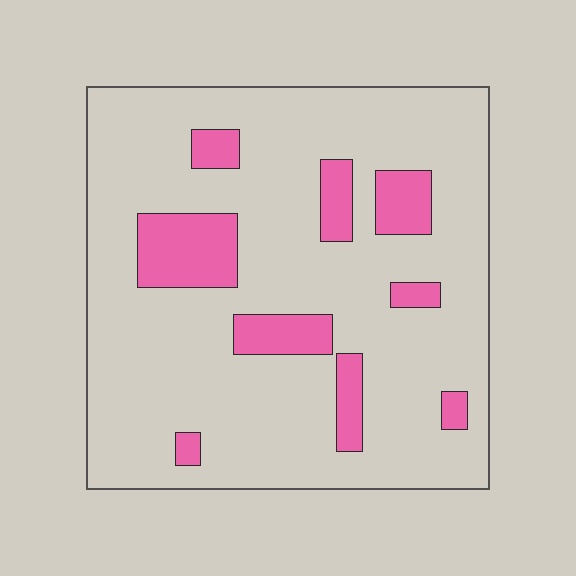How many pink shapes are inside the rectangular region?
9.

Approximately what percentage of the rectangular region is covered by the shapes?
Approximately 15%.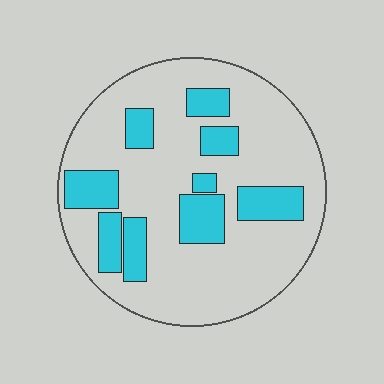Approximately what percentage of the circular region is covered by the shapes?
Approximately 25%.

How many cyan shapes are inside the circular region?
9.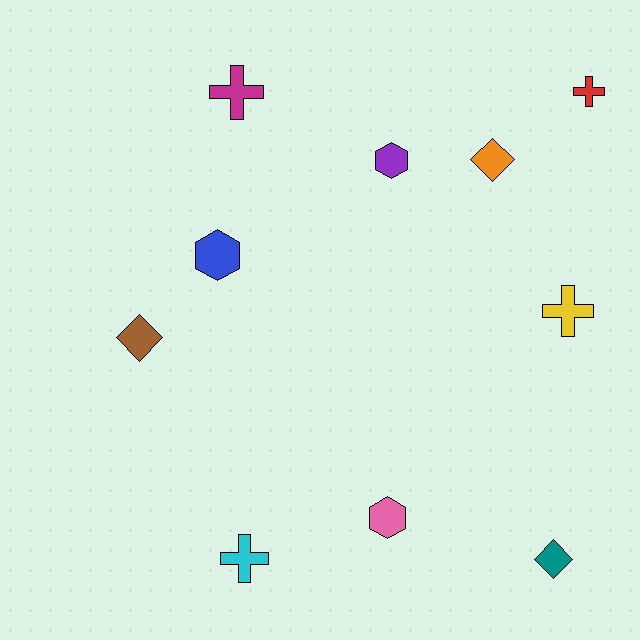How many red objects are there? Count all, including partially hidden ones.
There is 1 red object.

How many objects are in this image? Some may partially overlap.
There are 10 objects.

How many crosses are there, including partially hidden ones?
There are 4 crosses.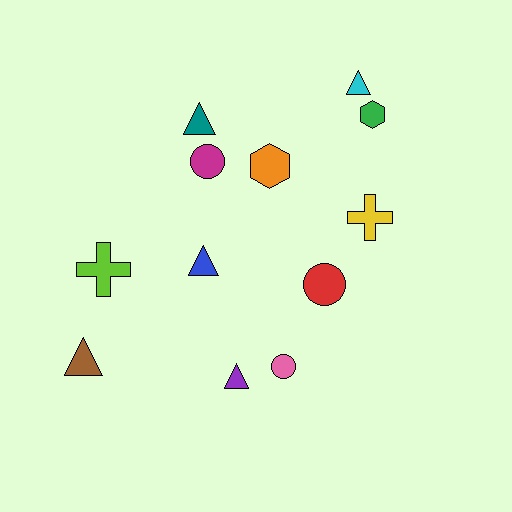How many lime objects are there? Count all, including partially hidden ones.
There is 1 lime object.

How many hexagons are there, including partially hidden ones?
There are 2 hexagons.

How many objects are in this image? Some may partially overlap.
There are 12 objects.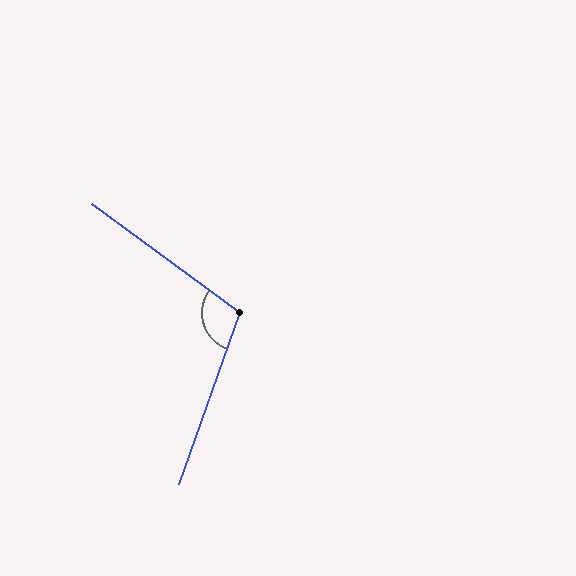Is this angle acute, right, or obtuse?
It is obtuse.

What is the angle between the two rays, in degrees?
Approximately 107 degrees.